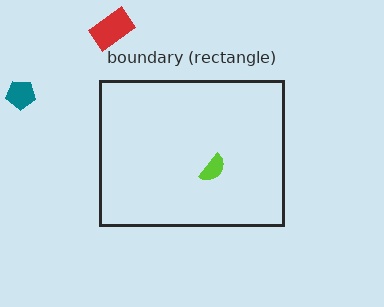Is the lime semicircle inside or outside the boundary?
Inside.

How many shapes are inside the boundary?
1 inside, 2 outside.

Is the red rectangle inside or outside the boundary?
Outside.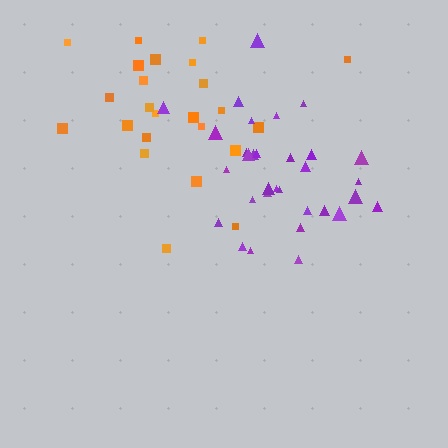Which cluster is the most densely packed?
Purple.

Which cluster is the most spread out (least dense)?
Orange.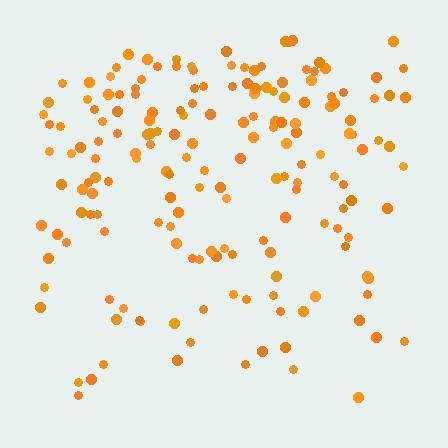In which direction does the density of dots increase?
From bottom to top, with the top side densest.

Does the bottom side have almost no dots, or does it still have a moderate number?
Still a moderate number, just noticeably fewer than the top.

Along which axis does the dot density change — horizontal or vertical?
Vertical.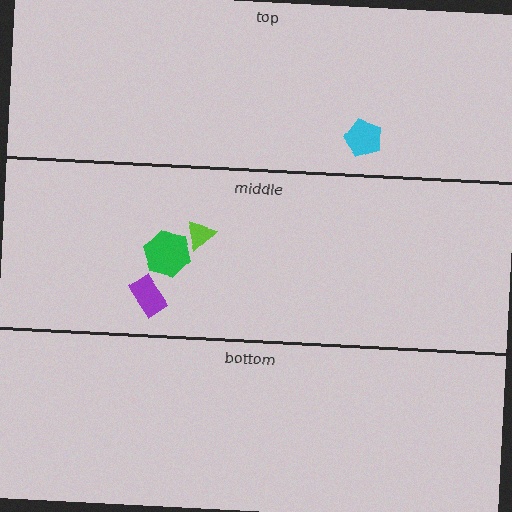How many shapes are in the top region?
1.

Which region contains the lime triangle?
The middle region.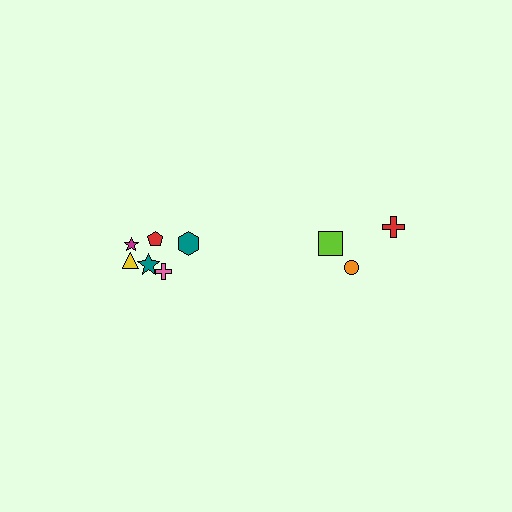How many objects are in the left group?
There are 6 objects.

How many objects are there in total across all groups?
There are 9 objects.